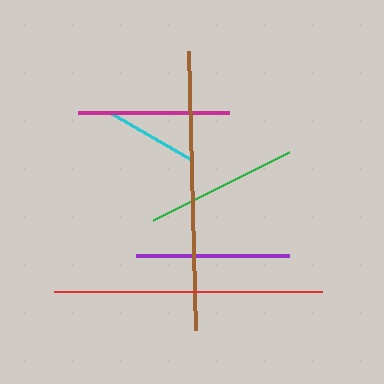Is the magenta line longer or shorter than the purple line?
The purple line is longer than the magenta line.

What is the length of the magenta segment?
The magenta segment is approximately 151 pixels long.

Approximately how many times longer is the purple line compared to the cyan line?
The purple line is approximately 1.6 times the length of the cyan line.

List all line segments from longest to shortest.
From longest to shortest: brown, red, purple, green, magenta, cyan.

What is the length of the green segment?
The green segment is approximately 153 pixels long.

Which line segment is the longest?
The brown line is the longest at approximately 279 pixels.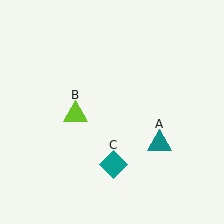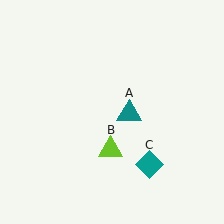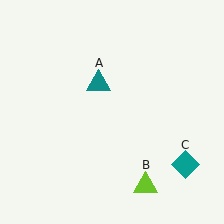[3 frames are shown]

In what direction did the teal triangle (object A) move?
The teal triangle (object A) moved up and to the left.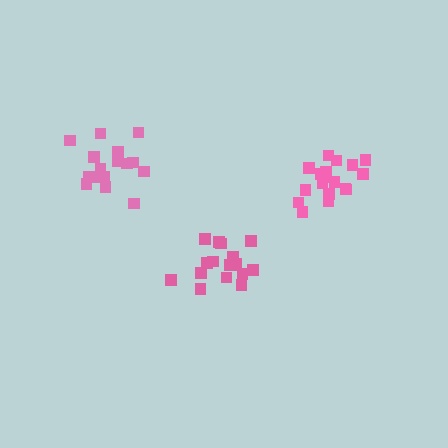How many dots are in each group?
Group 1: 18 dots, Group 2: 17 dots, Group 3: 17 dots (52 total).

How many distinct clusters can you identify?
There are 3 distinct clusters.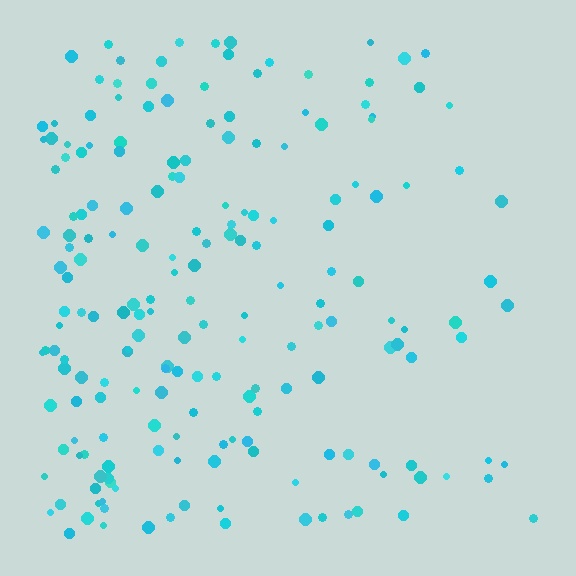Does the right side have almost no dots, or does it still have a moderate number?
Still a moderate number, just noticeably fewer than the left.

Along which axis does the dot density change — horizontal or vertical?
Horizontal.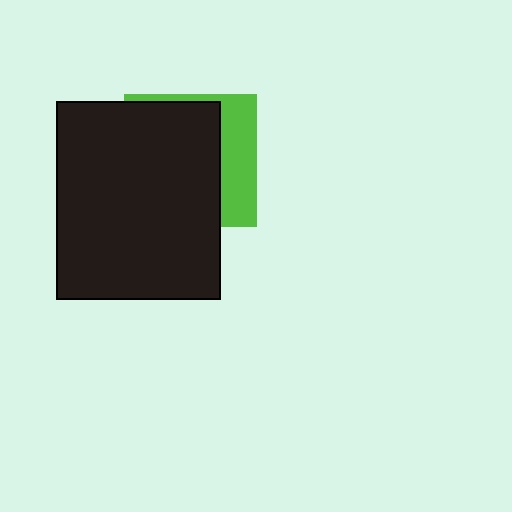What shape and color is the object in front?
The object in front is a black rectangle.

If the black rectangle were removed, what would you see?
You would see the complete lime square.